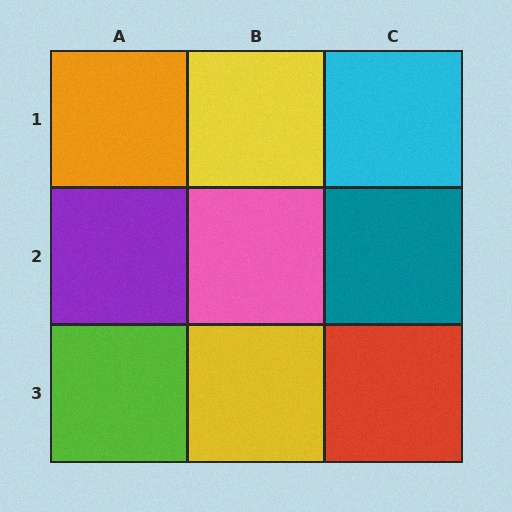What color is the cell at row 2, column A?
Purple.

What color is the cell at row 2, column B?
Pink.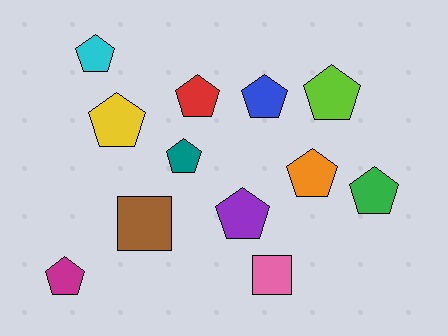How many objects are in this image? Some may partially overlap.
There are 12 objects.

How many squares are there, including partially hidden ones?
There are 2 squares.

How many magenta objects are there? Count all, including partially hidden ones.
There is 1 magenta object.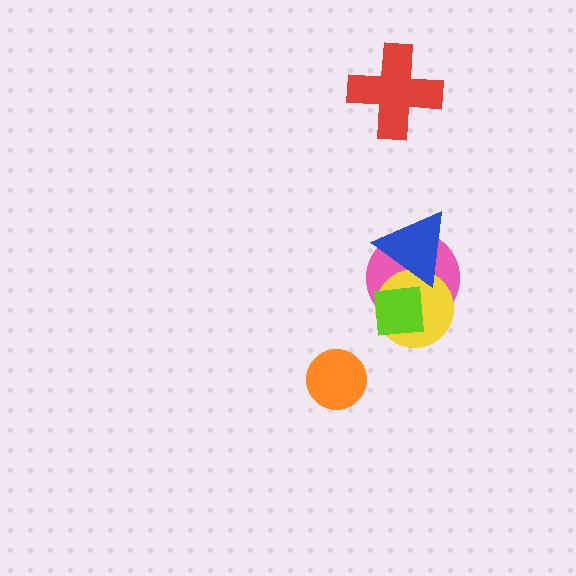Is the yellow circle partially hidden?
Yes, it is partially covered by another shape.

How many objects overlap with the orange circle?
0 objects overlap with the orange circle.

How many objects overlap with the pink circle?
3 objects overlap with the pink circle.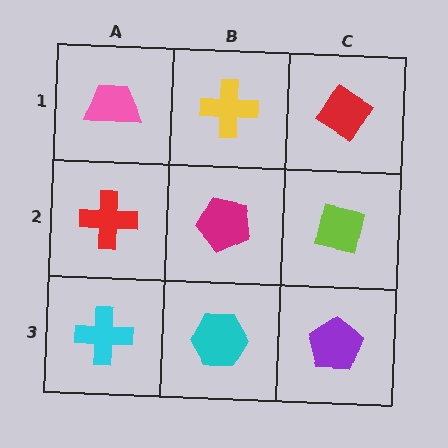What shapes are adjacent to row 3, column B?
A magenta pentagon (row 2, column B), a cyan cross (row 3, column A), a purple pentagon (row 3, column C).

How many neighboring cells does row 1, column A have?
2.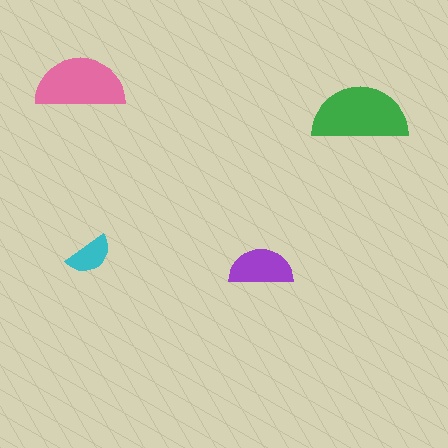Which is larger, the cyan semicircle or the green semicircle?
The green one.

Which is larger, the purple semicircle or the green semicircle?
The green one.